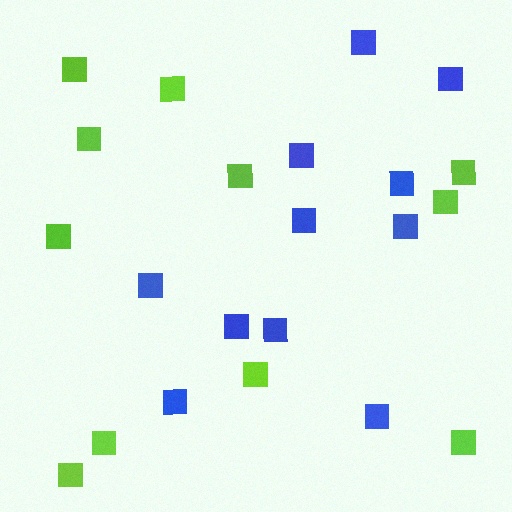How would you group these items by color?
There are 2 groups: one group of blue squares (11) and one group of lime squares (11).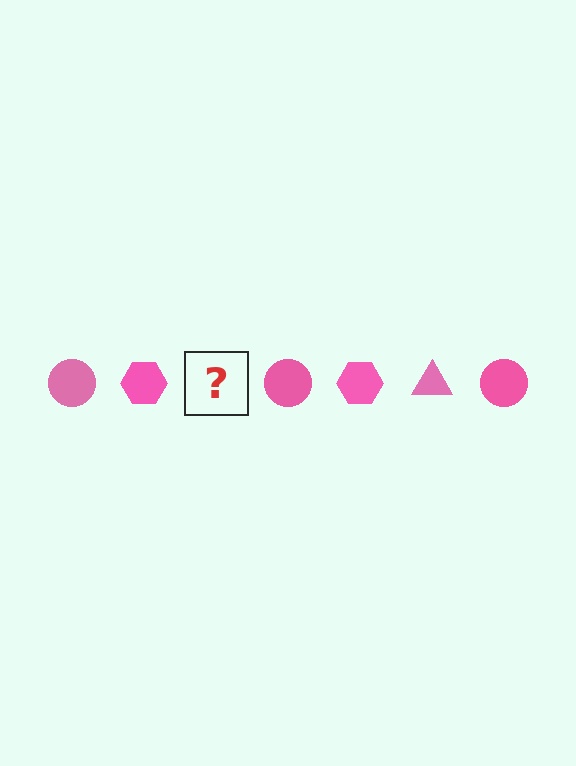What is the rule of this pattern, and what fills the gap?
The rule is that the pattern cycles through circle, hexagon, triangle shapes in pink. The gap should be filled with a pink triangle.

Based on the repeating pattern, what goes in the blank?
The blank should be a pink triangle.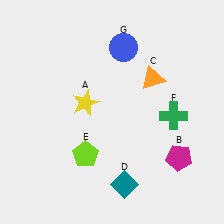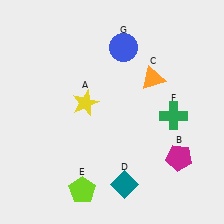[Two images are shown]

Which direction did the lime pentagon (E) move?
The lime pentagon (E) moved down.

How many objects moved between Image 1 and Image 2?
1 object moved between the two images.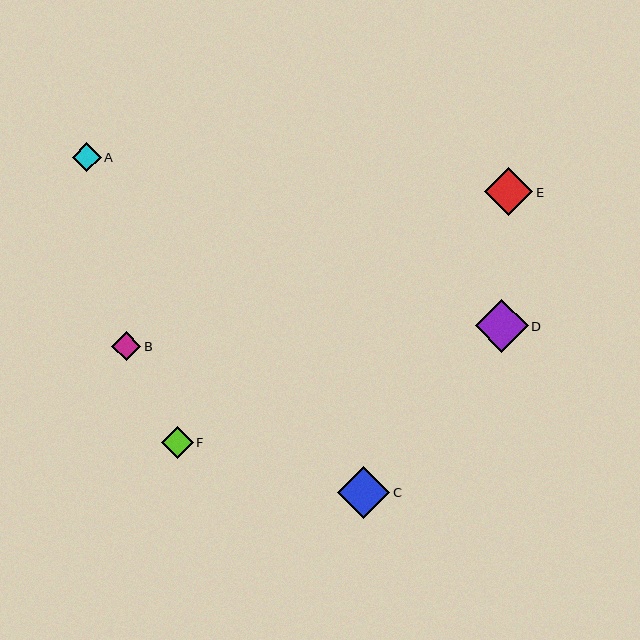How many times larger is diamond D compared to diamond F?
Diamond D is approximately 1.7 times the size of diamond F.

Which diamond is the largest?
Diamond D is the largest with a size of approximately 53 pixels.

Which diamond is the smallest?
Diamond A is the smallest with a size of approximately 29 pixels.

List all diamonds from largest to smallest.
From largest to smallest: D, C, E, F, B, A.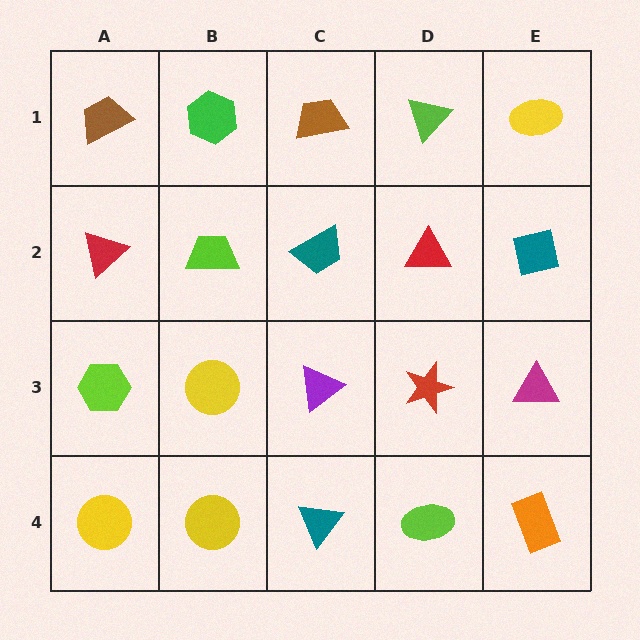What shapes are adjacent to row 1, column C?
A teal trapezoid (row 2, column C), a green hexagon (row 1, column B), a lime triangle (row 1, column D).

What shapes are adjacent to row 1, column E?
A teal square (row 2, column E), a lime triangle (row 1, column D).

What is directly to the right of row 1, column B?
A brown trapezoid.